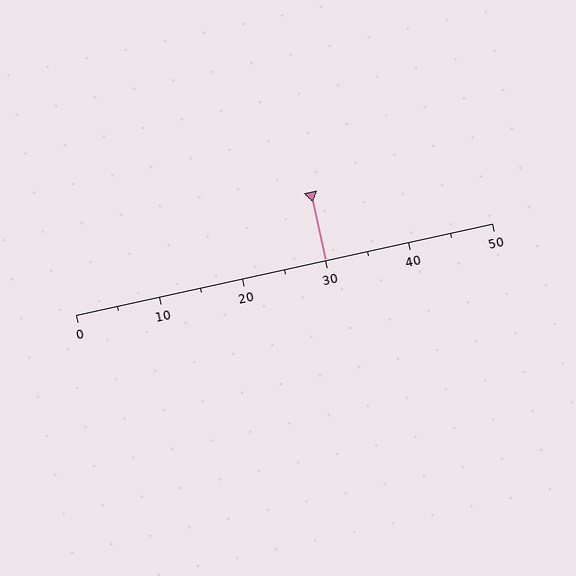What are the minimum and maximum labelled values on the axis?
The axis runs from 0 to 50.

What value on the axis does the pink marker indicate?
The marker indicates approximately 30.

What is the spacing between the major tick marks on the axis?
The major ticks are spaced 10 apart.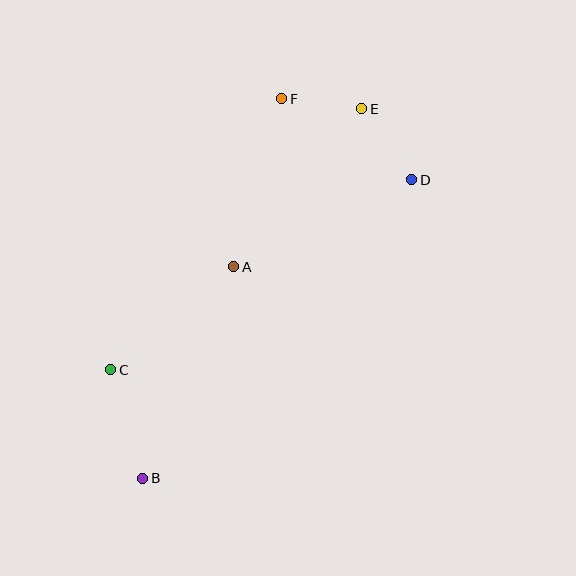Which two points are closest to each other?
Points E and F are closest to each other.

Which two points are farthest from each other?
Points B and E are farthest from each other.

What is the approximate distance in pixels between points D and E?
The distance between D and E is approximately 87 pixels.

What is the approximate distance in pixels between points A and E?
The distance between A and E is approximately 203 pixels.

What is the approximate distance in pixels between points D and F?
The distance between D and F is approximately 153 pixels.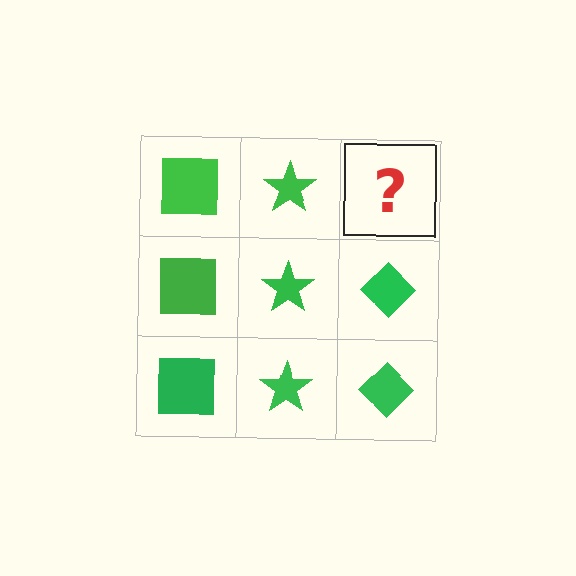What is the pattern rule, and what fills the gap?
The rule is that each column has a consistent shape. The gap should be filled with a green diamond.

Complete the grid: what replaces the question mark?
The question mark should be replaced with a green diamond.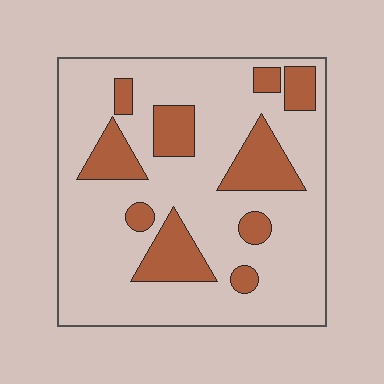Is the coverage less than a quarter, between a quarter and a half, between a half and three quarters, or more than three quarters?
Less than a quarter.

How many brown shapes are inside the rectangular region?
10.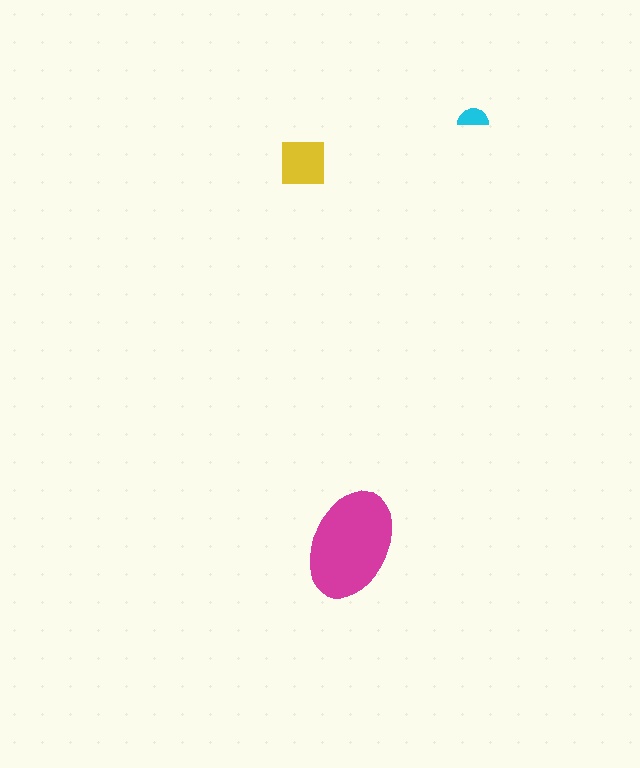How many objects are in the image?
There are 3 objects in the image.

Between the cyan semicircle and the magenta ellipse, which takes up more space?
The magenta ellipse.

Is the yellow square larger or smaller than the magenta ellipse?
Smaller.